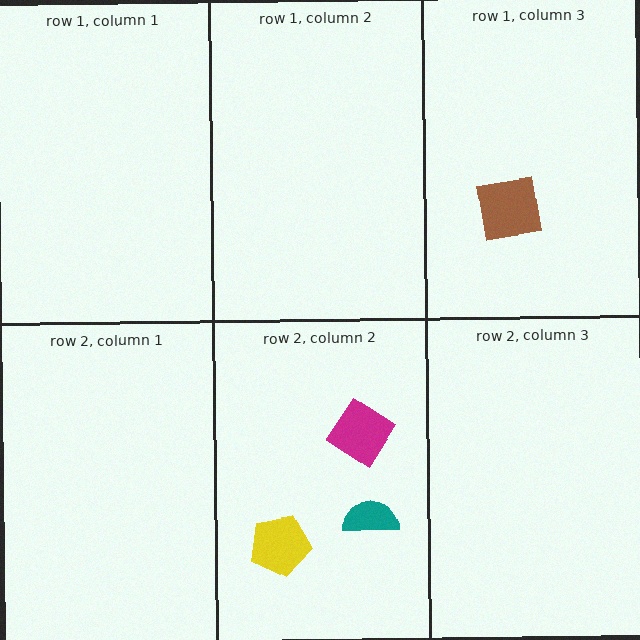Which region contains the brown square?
The row 1, column 3 region.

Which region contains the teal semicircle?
The row 2, column 2 region.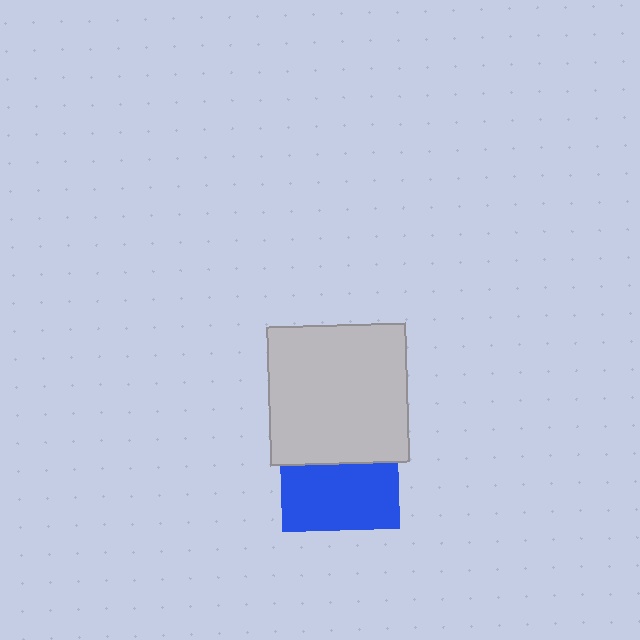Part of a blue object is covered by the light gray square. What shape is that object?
It is a square.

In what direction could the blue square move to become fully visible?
The blue square could move down. That would shift it out from behind the light gray square entirely.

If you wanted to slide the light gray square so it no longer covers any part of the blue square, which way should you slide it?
Slide it up — that is the most direct way to separate the two shapes.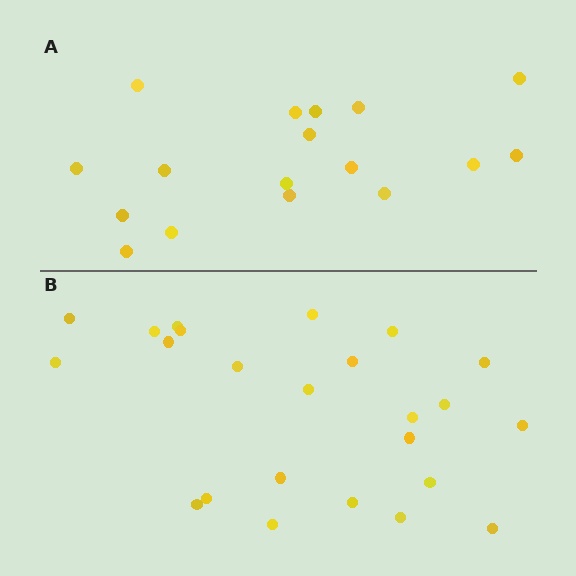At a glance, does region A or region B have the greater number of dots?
Region B (the bottom region) has more dots.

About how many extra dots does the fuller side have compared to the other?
Region B has roughly 8 or so more dots than region A.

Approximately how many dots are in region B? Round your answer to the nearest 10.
About 20 dots. (The exact count is 24, which rounds to 20.)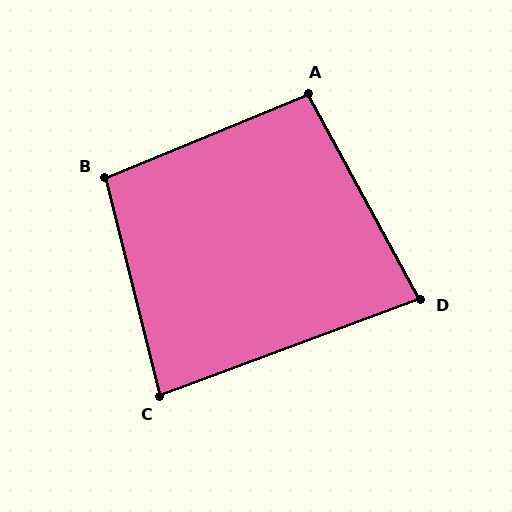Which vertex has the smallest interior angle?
D, at approximately 82 degrees.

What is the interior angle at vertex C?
Approximately 84 degrees (acute).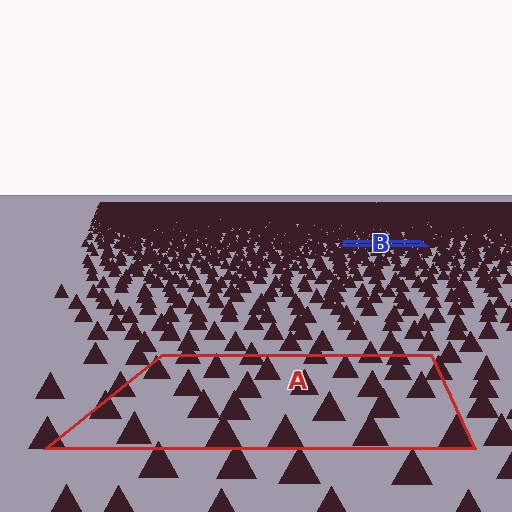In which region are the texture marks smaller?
The texture marks are smaller in region B, because it is farther away.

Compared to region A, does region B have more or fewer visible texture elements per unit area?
Region B has more texture elements per unit area — they are packed more densely because it is farther away.